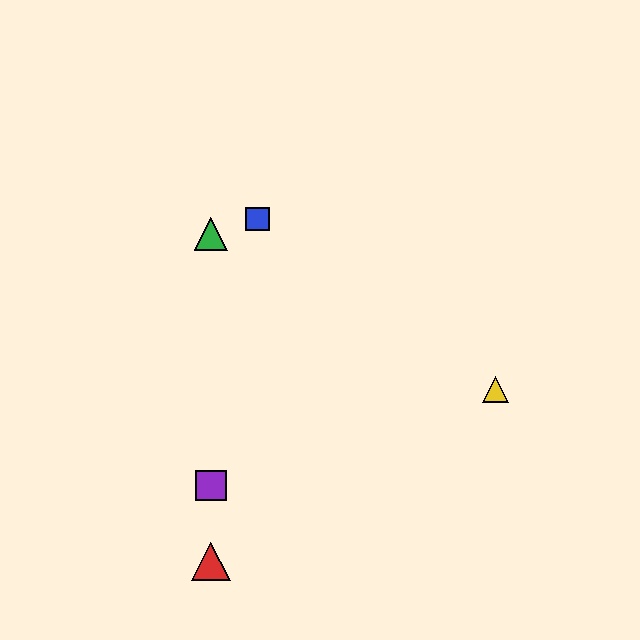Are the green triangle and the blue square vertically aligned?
No, the green triangle is at x≈211 and the blue square is at x≈257.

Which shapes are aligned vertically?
The red triangle, the green triangle, the purple square are aligned vertically.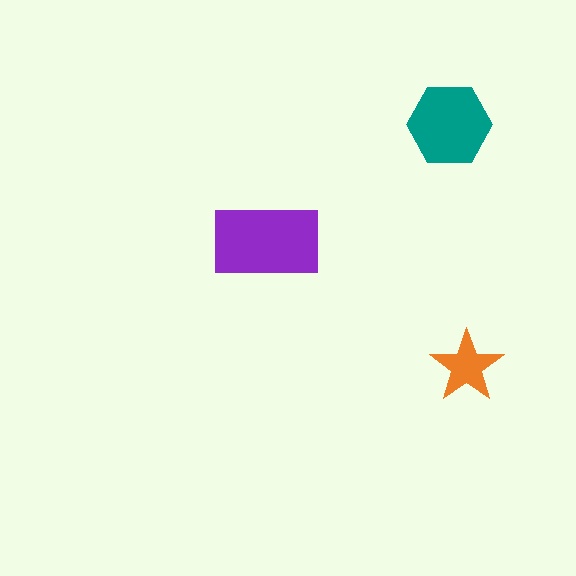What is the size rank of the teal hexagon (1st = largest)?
2nd.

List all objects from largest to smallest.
The purple rectangle, the teal hexagon, the orange star.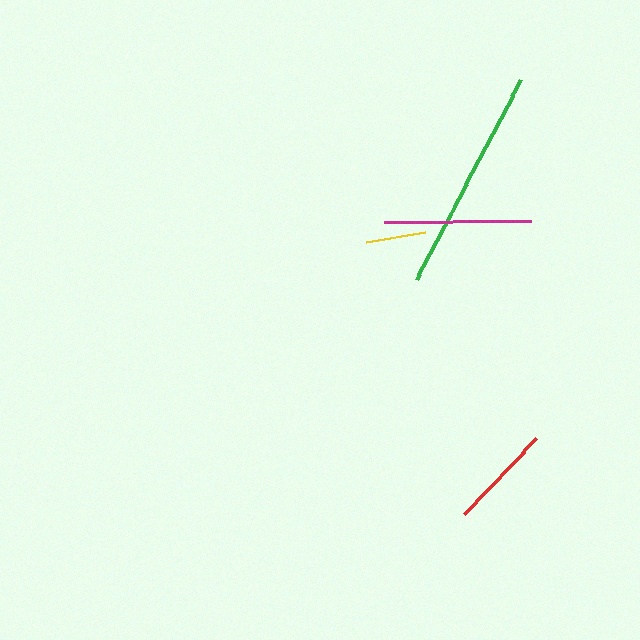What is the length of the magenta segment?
The magenta segment is approximately 147 pixels long.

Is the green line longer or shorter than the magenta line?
The green line is longer than the magenta line.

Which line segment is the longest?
The green line is the longest at approximately 226 pixels.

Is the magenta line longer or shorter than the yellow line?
The magenta line is longer than the yellow line.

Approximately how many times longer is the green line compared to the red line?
The green line is approximately 2.1 times the length of the red line.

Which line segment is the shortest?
The yellow line is the shortest at approximately 60 pixels.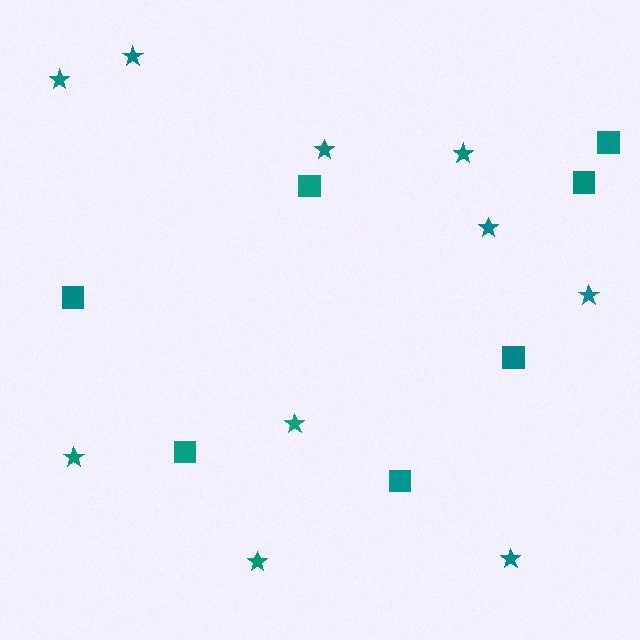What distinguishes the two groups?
There are 2 groups: one group of stars (10) and one group of squares (7).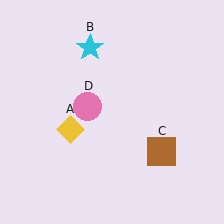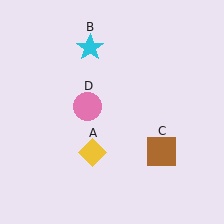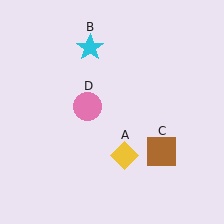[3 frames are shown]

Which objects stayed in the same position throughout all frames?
Cyan star (object B) and brown square (object C) and pink circle (object D) remained stationary.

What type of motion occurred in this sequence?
The yellow diamond (object A) rotated counterclockwise around the center of the scene.